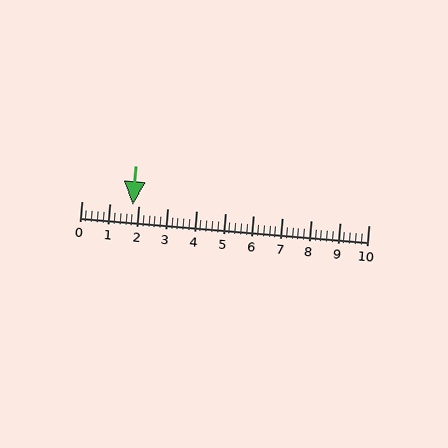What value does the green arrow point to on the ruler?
The green arrow points to approximately 1.8.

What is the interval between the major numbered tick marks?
The major tick marks are spaced 1 units apart.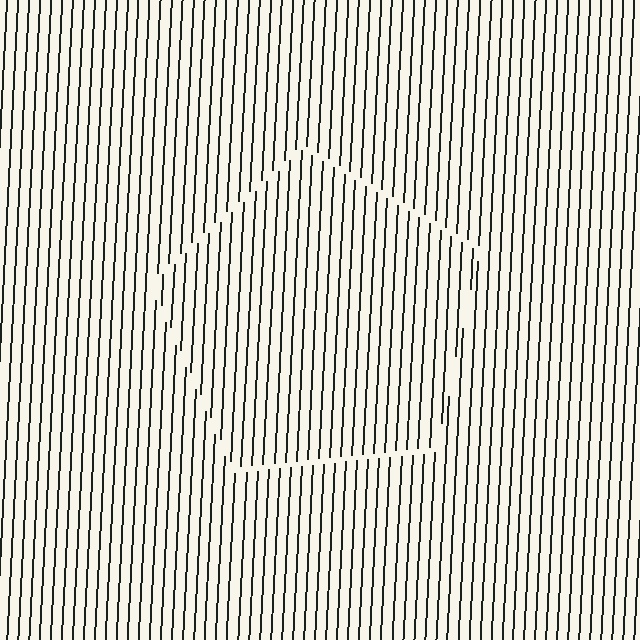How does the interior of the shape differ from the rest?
The interior of the shape contains the same grating, shifted by half a period — the contour is defined by the phase discontinuity where line-ends from the inner and outer gratings abut.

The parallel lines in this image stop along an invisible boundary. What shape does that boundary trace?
An illusory pentagon. The interior of the shape contains the same grating, shifted by half a period — the contour is defined by the phase discontinuity where line-ends from the inner and outer gratings abut.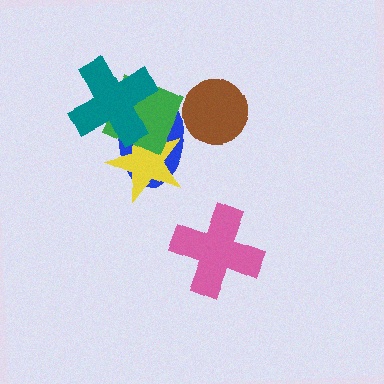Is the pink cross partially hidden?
No, no other shape covers it.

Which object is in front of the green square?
The teal cross is in front of the green square.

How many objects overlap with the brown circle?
1 object overlaps with the brown circle.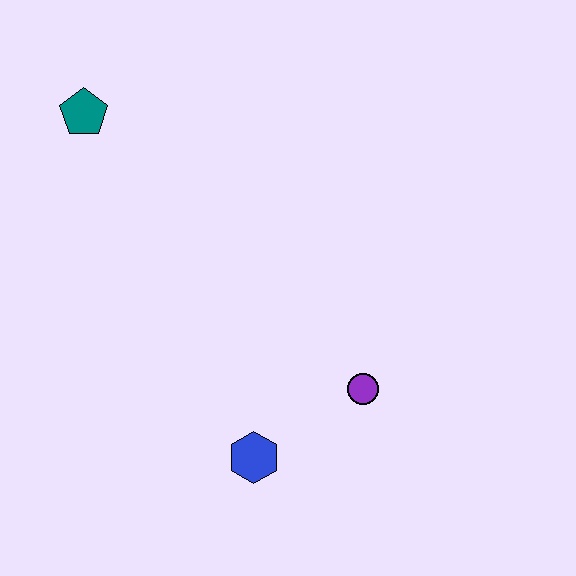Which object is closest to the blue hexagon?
The purple circle is closest to the blue hexagon.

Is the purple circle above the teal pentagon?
No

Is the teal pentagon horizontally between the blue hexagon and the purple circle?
No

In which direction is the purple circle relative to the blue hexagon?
The purple circle is to the right of the blue hexagon.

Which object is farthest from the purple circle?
The teal pentagon is farthest from the purple circle.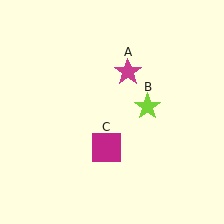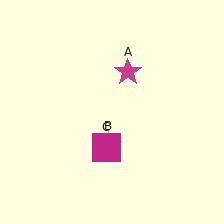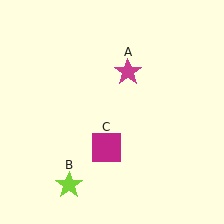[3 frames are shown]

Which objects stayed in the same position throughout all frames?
Magenta star (object A) and magenta square (object C) remained stationary.